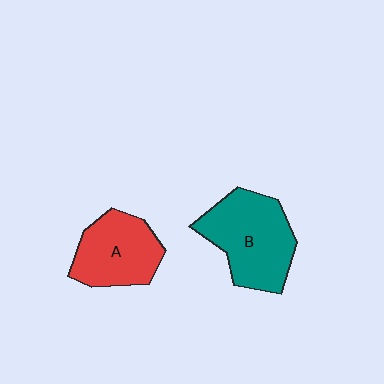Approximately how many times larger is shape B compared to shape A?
Approximately 1.3 times.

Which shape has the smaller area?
Shape A (red).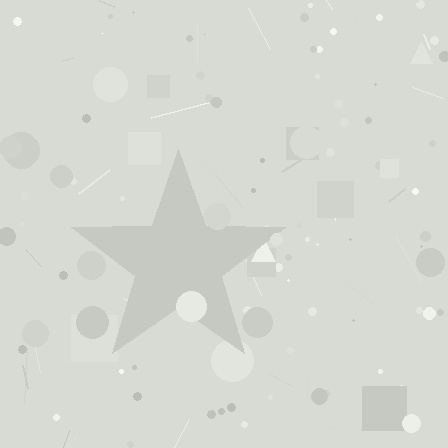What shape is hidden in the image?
A star is hidden in the image.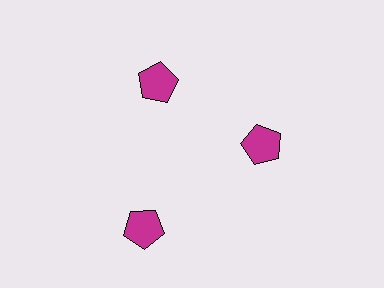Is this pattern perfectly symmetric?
No. The 3 magenta pentagons are arranged in a ring, but one element near the 7 o'clock position is pushed outward from the center, breaking the 3-fold rotational symmetry.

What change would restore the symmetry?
The symmetry would be restored by moving it inward, back onto the ring so that all 3 pentagons sit at equal angles and equal distance from the center.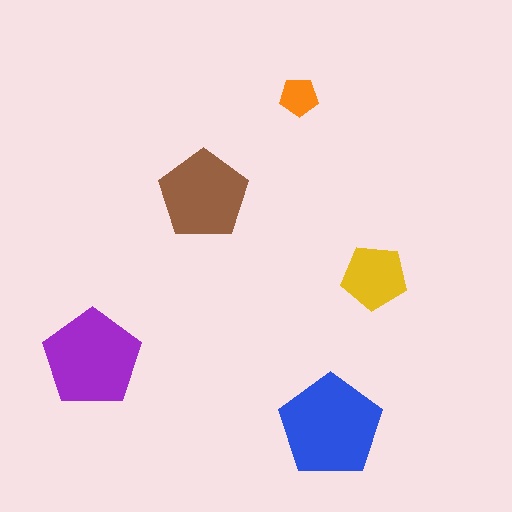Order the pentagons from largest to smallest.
the blue one, the purple one, the brown one, the yellow one, the orange one.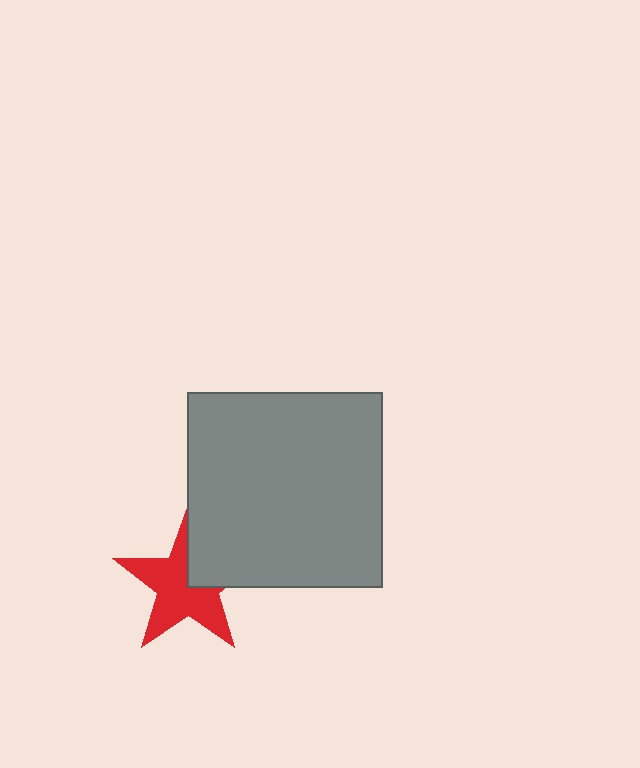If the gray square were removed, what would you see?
You would see the complete red star.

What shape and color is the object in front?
The object in front is a gray square.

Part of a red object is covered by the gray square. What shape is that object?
It is a star.